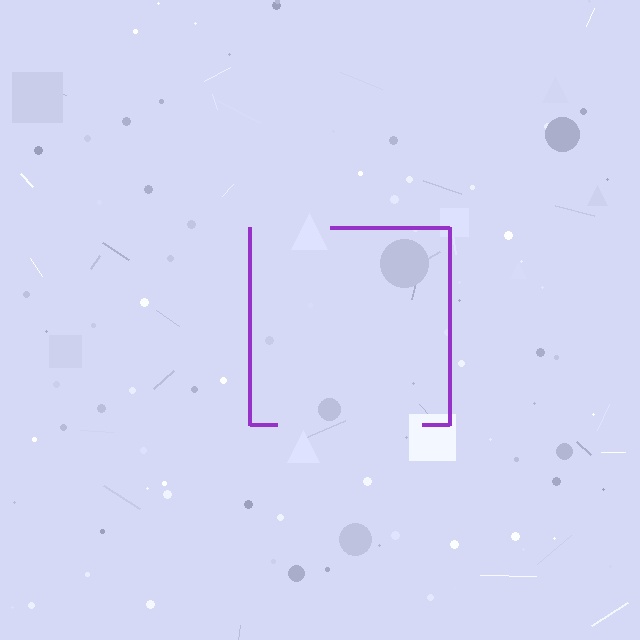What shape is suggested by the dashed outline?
The dashed outline suggests a square.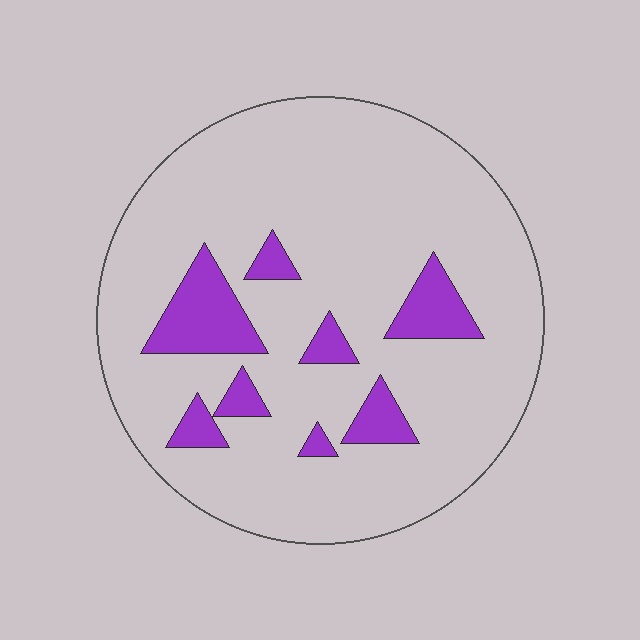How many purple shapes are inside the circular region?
8.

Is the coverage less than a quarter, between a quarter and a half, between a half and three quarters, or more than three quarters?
Less than a quarter.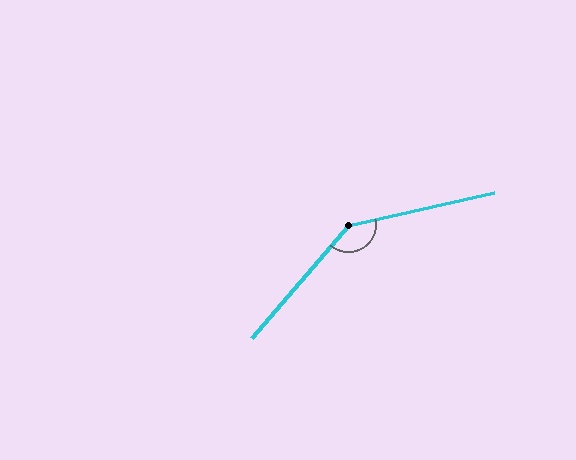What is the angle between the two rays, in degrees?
Approximately 143 degrees.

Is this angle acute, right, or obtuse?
It is obtuse.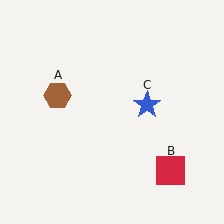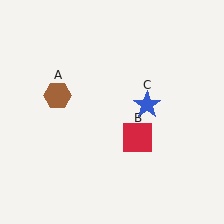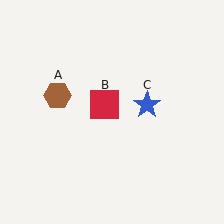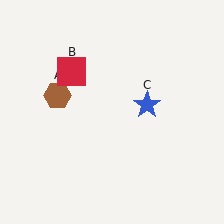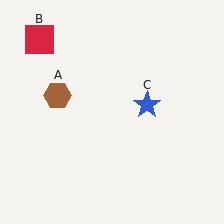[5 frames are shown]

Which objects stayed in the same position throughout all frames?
Brown hexagon (object A) and blue star (object C) remained stationary.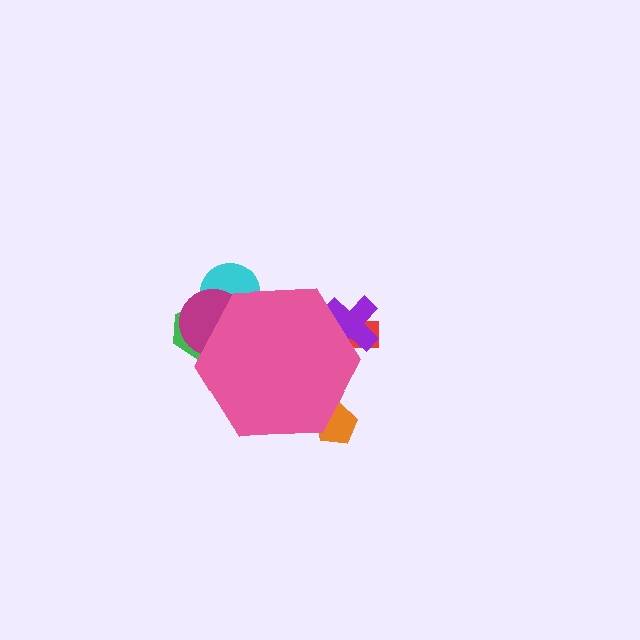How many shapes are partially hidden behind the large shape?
6 shapes are partially hidden.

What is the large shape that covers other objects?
A pink hexagon.